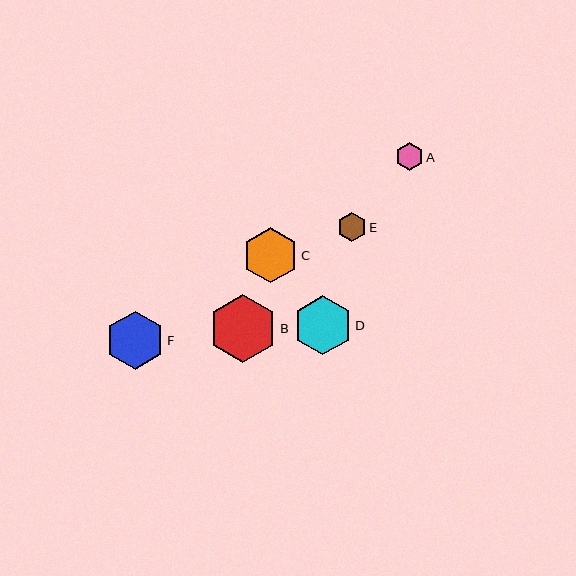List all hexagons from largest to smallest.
From largest to smallest: B, D, F, C, E, A.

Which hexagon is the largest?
Hexagon B is the largest with a size of approximately 68 pixels.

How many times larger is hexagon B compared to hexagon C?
Hexagon B is approximately 1.2 times the size of hexagon C.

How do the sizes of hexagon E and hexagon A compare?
Hexagon E and hexagon A are approximately the same size.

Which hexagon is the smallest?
Hexagon A is the smallest with a size of approximately 27 pixels.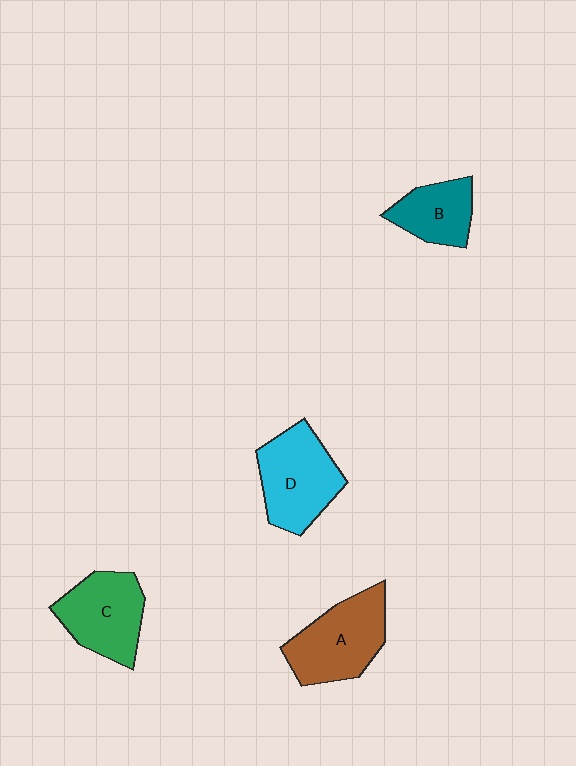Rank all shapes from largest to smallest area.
From largest to smallest: A (brown), D (cyan), C (green), B (teal).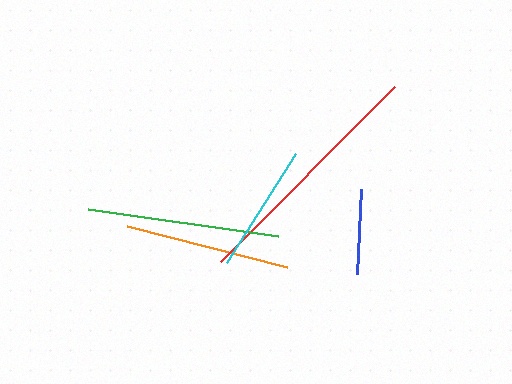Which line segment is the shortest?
The blue line is the shortest at approximately 85 pixels.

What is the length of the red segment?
The red segment is approximately 246 pixels long.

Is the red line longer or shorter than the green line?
The red line is longer than the green line.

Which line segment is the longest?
The red line is the longest at approximately 246 pixels.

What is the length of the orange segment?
The orange segment is approximately 165 pixels long.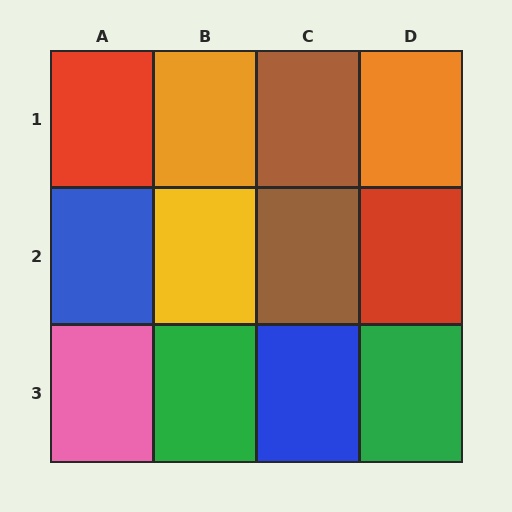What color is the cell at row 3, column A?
Pink.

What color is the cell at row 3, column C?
Blue.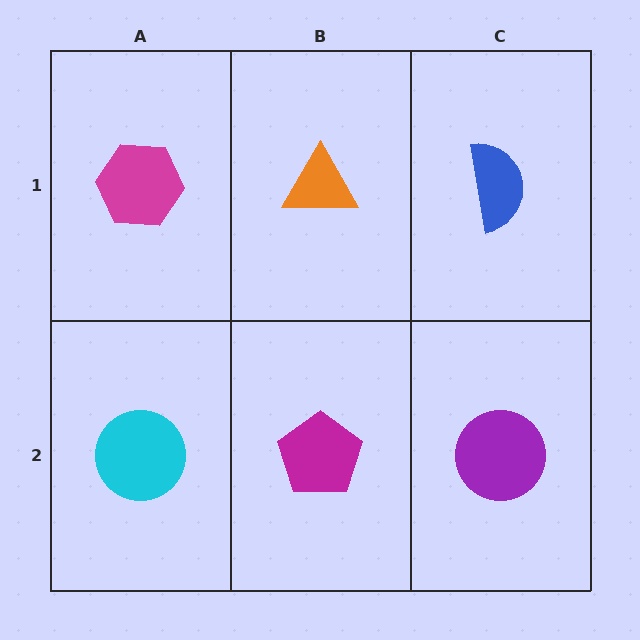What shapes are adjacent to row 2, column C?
A blue semicircle (row 1, column C), a magenta pentagon (row 2, column B).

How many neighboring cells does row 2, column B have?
3.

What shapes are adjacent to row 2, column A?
A magenta hexagon (row 1, column A), a magenta pentagon (row 2, column B).